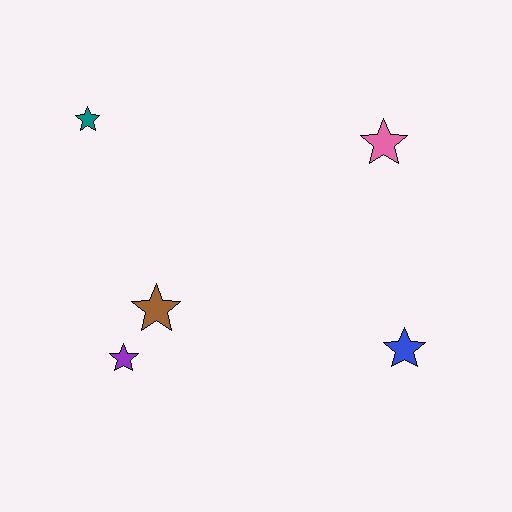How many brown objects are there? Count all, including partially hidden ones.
There is 1 brown object.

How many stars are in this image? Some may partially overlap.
There are 5 stars.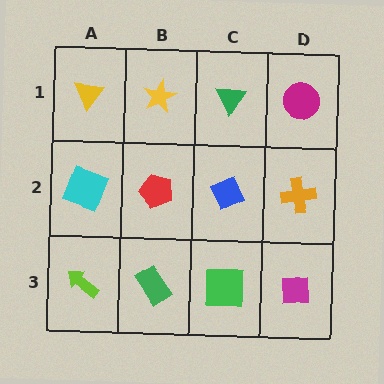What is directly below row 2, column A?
A lime arrow.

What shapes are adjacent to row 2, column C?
A green triangle (row 1, column C), a green square (row 3, column C), a red pentagon (row 2, column B), an orange cross (row 2, column D).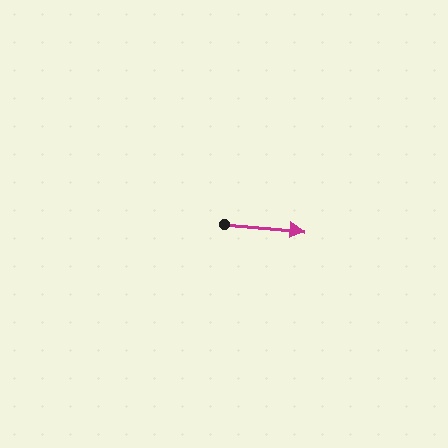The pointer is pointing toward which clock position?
Roughly 3 o'clock.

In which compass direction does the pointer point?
East.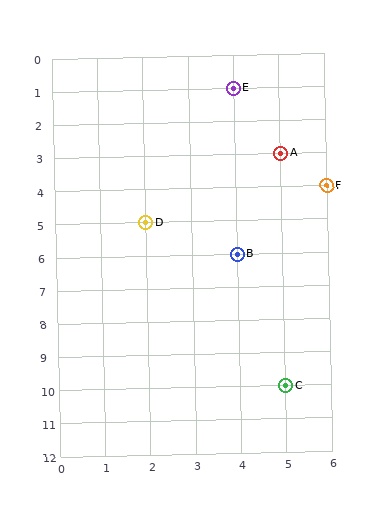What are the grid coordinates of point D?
Point D is at grid coordinates (2, 5).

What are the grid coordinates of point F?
Point F is at grid coordinates (6, 4).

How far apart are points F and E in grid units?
Points F and E are 2 columns and 3 rows apart (about 3.6 grid units diagonally).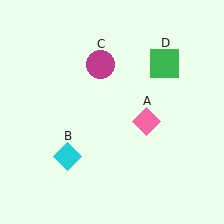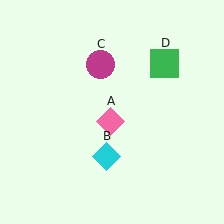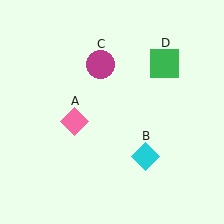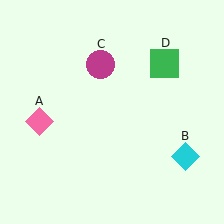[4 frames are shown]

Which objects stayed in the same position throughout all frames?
Magenta circle (object C) and green square (object D) remained stationary.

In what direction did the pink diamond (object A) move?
The pink diamond (object A) moved left.